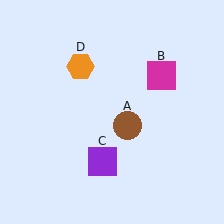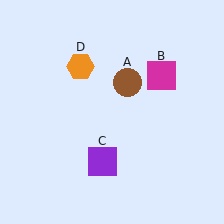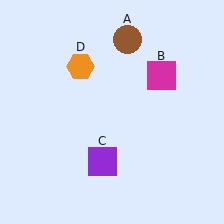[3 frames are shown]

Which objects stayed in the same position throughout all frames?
Magenta square (object B) and purple square (object C) and orange hexagon (object D) remained stationary.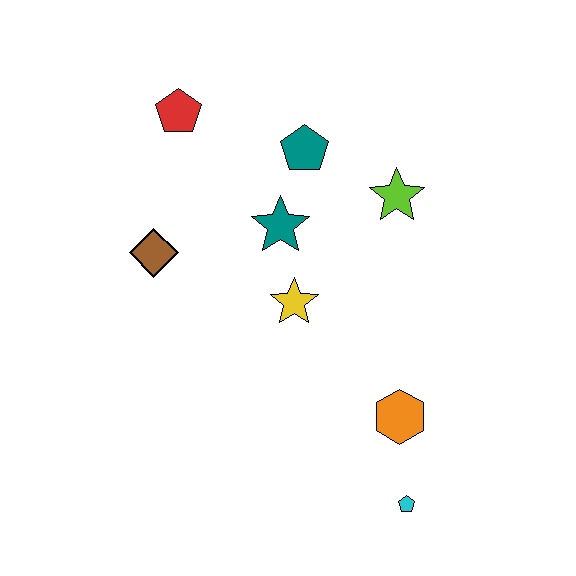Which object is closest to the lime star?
The teal pentagon is closest to the lime star.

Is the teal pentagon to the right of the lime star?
No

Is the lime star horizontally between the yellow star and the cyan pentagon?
Yes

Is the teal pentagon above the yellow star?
Yes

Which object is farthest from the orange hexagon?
The red pentagon is farthest from the orange hexagon.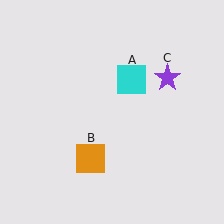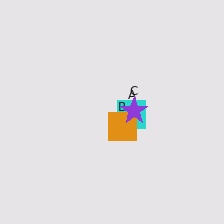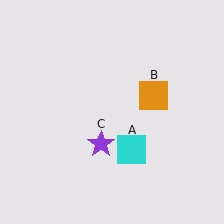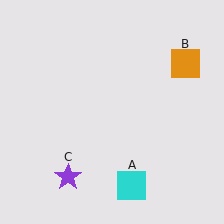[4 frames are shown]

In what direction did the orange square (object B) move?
The orange square (object B) moved up and to the right.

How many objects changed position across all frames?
3 objects changed position: cyan square (object A), orange square (object B), purple star (object C).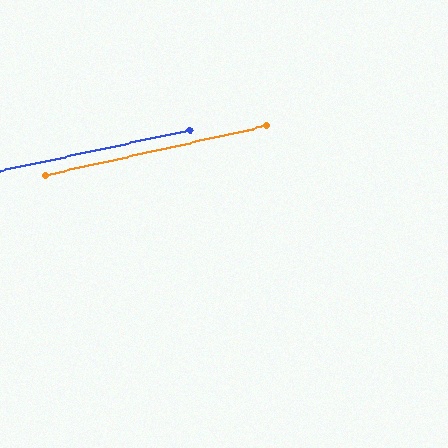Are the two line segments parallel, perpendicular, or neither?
Parallel — their directions differ by only 0.4°.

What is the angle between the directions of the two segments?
Approximately 0 degrees.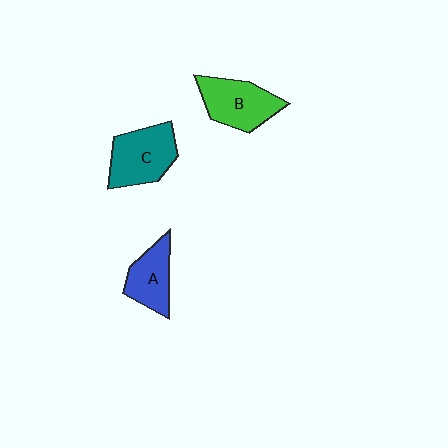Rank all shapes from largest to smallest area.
From largest to smallest: C (teal), B (green), A (blue).